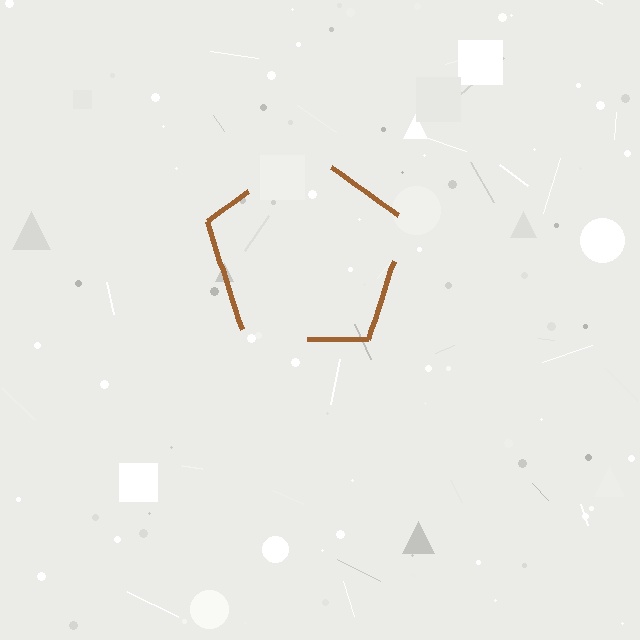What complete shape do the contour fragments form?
The contour fragments form a pentagon.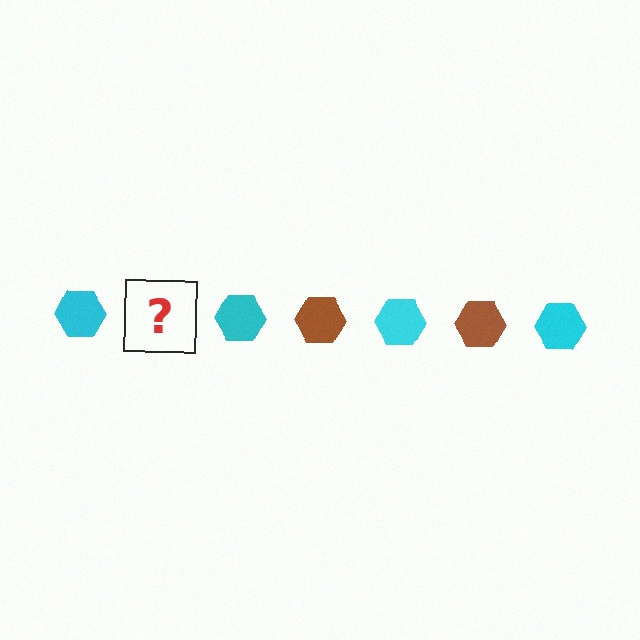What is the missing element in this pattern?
The missing element is a brown hexagon.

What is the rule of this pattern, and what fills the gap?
The rule is that the pattern cycles through cyan, brown hexagons. The gap should be filled with a brown hexagon.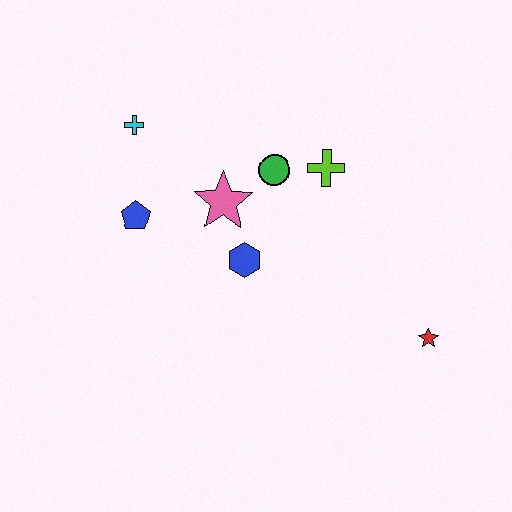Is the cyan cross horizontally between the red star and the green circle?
No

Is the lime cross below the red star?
No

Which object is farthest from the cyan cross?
The red star is farthest from the cyan cross.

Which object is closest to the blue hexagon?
The pink star is closest to the blue hexagon.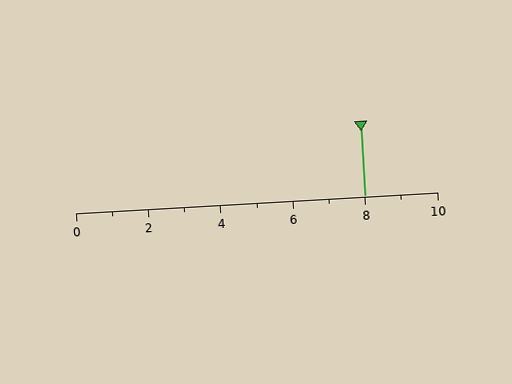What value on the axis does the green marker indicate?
The marker indicates approximately 8.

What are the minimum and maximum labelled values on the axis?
The axis runs from 0 to 10.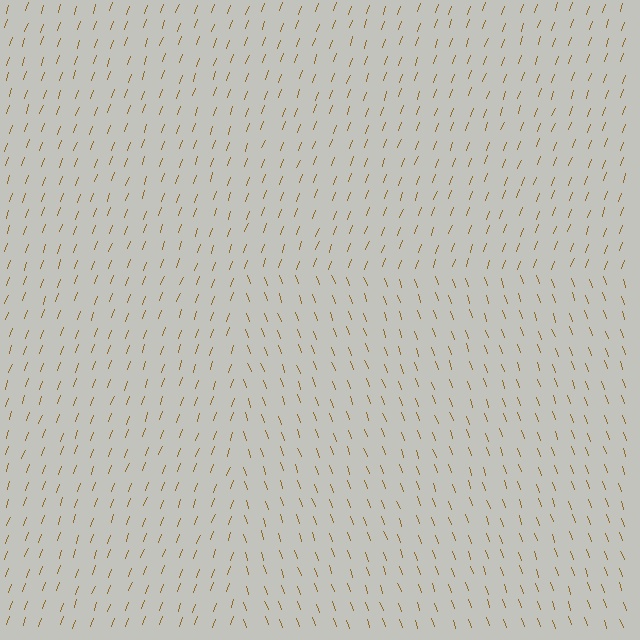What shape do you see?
I see a rectangle.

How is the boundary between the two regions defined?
The boundary is defined purely by a change in line orientation (approximately 39 degrees difference). All lines are the same color and thickness.